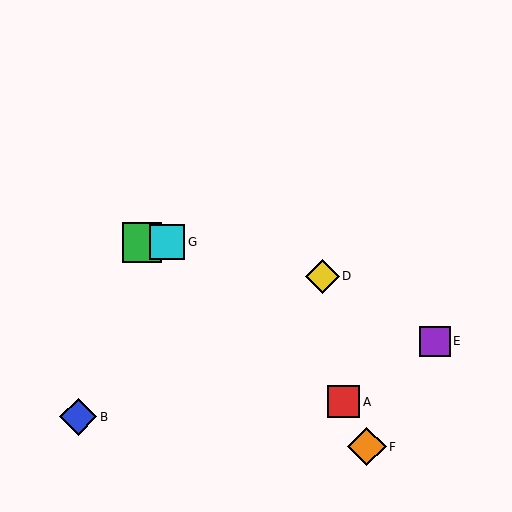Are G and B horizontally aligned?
No, G is at y≈242 and B is at y≈417.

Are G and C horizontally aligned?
Yes, both are at y≈242.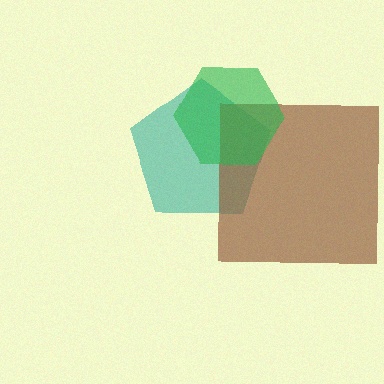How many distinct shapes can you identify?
There are 3 distinct shapes: a teal pentagon, a brown square, a green hexagon.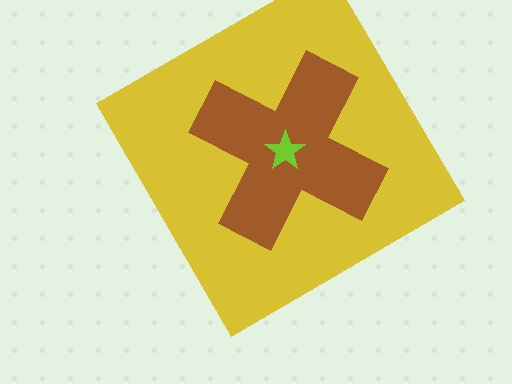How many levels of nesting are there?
3.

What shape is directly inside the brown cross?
The lime star.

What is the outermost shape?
The yellow diamond.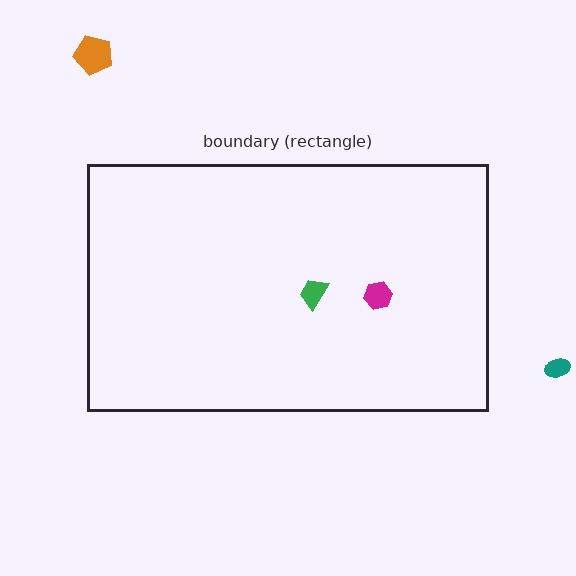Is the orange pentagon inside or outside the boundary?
Outside.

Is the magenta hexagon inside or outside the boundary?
Inside.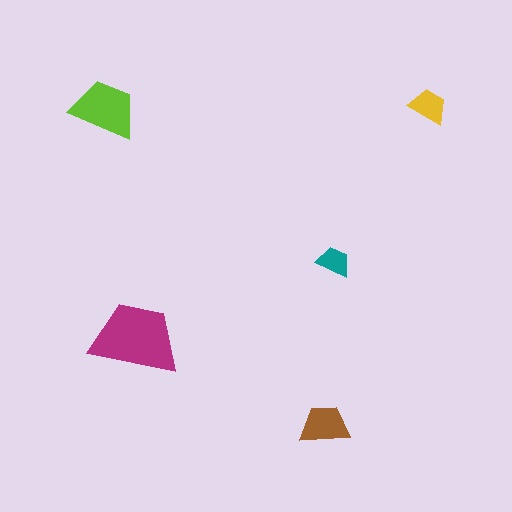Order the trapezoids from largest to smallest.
the magenta one, the lime one, the brown one, the yellow one, the teal one.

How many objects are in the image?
There are 5 objects in the image.